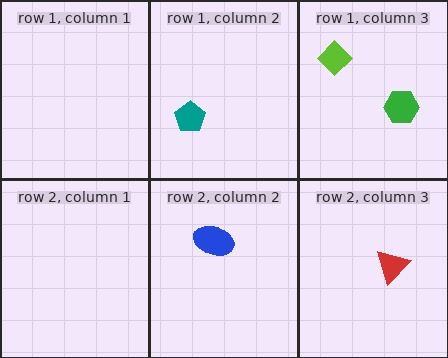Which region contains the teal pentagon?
The row 1, column 2 region.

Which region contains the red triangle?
The row 2, column 3 region.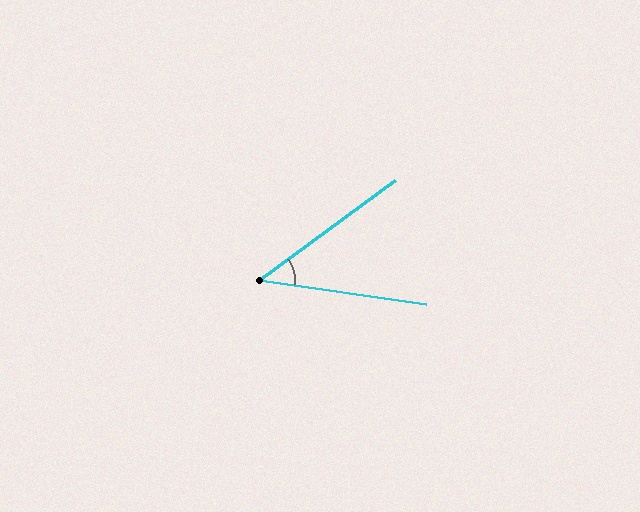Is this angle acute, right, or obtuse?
It is acute.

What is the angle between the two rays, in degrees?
Approximately 45 degrees.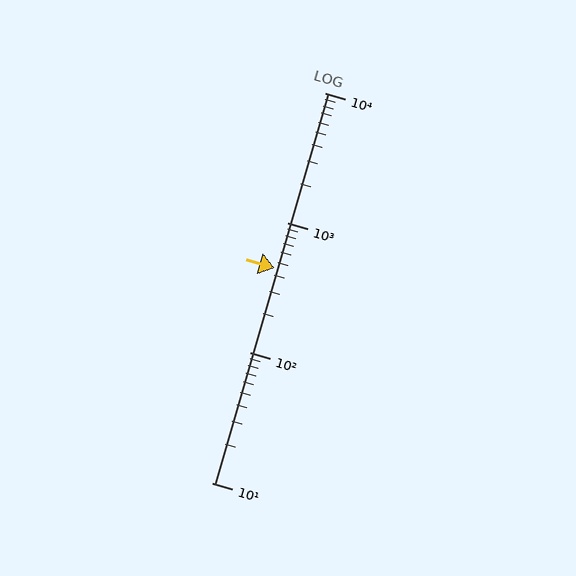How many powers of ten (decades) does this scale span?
The scale spans 3 decades, from 10 to 10000.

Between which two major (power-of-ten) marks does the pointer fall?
The pointer is between 100 and 1000.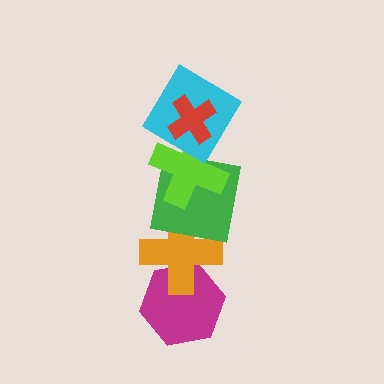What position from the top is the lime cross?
The lime cross is 3rd from the top.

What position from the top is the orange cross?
The orange cross is 5th from the top.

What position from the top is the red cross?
The red cross is 1st from the top.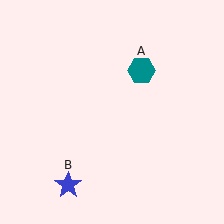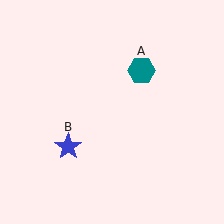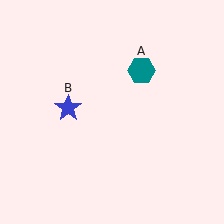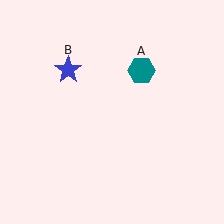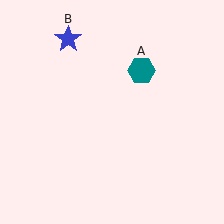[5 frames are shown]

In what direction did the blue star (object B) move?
The blue star (object B) moved up.